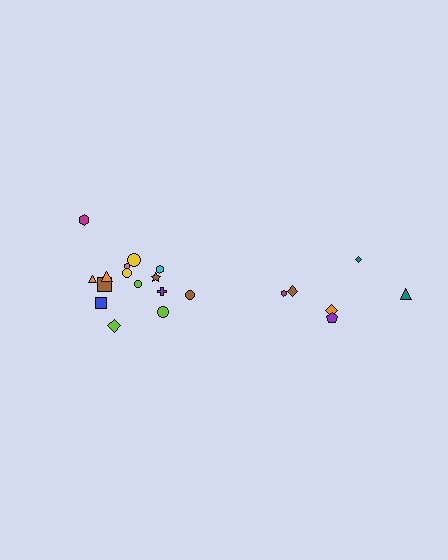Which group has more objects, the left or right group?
The left group.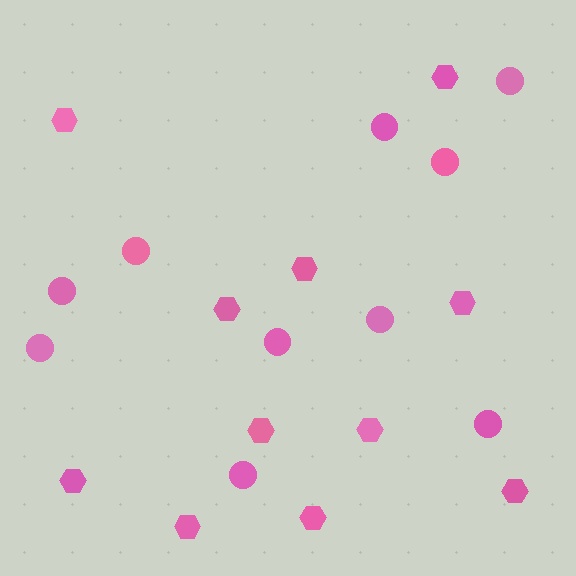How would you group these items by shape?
There are 2 groups: one group of circles (10) and one group of hexagons (11).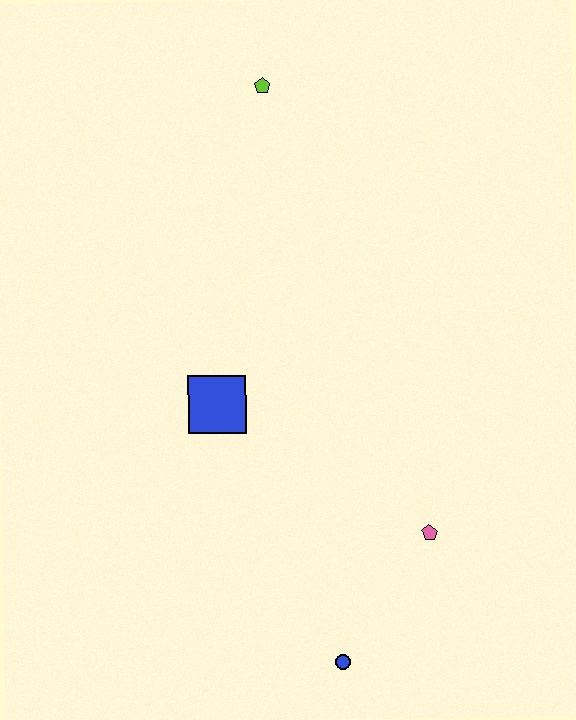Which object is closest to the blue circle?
The pink pentagon is closest to the blue circle.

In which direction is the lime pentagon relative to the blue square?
The lime pentagon is above the blue square.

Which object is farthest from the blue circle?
The lime pentagon is farthest from the blue circle.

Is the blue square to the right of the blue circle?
No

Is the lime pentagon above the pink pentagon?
Yes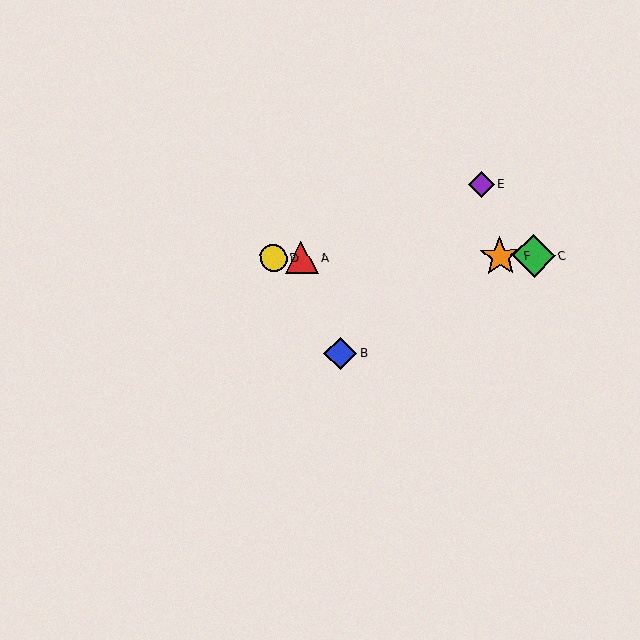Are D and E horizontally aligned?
No, D is at y≈258 and E is at y≈184.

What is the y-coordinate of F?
Object F is at y≈256.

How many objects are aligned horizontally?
4 objects (A, C, D, F) are aligned horizontally.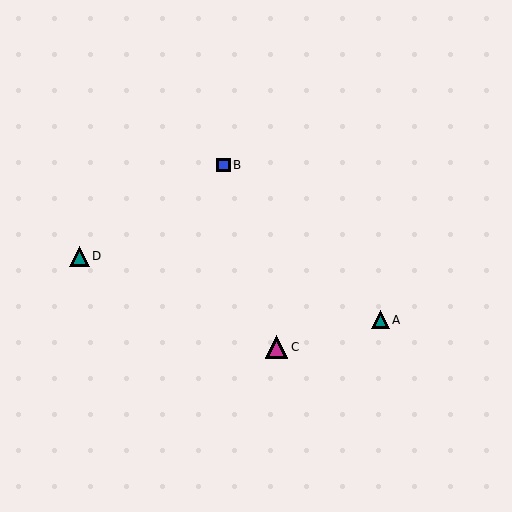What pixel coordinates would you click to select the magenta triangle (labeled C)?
Click at (276, 347) to select the magenta triangle C.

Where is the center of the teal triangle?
The center of the teal triangle is at (79, 256).